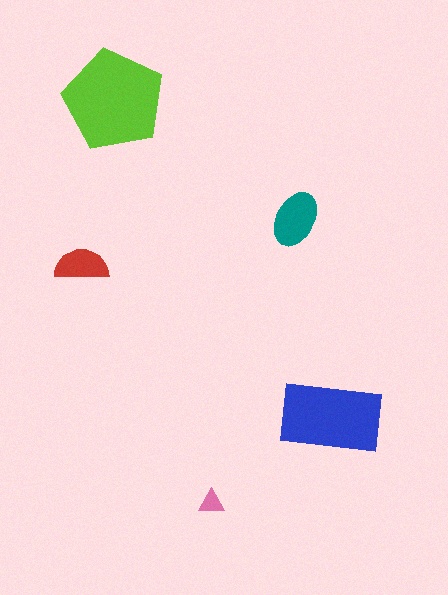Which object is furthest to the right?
The blue rectangle is rightmost.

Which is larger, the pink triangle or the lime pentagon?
The lime pentagon.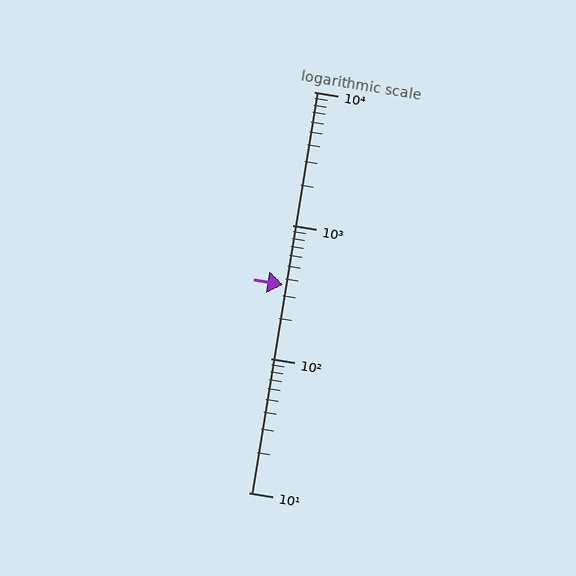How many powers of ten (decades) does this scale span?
The scale spans 3 decades, from 10 to 10000.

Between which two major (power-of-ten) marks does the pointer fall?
The pointer is between 100 and 1000.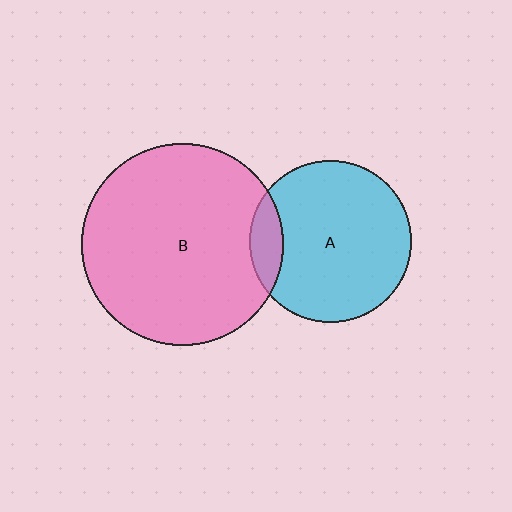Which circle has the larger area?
Circle B (pink).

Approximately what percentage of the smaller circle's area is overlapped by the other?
Approximately 10%.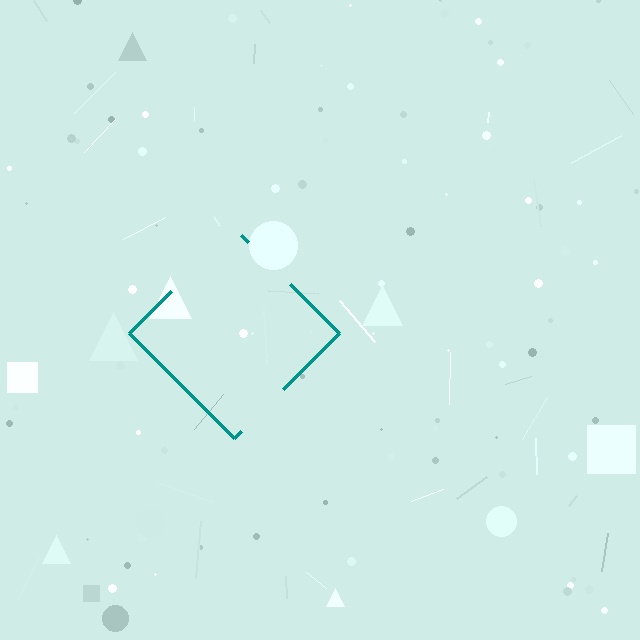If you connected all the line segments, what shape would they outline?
They would outline a diamond.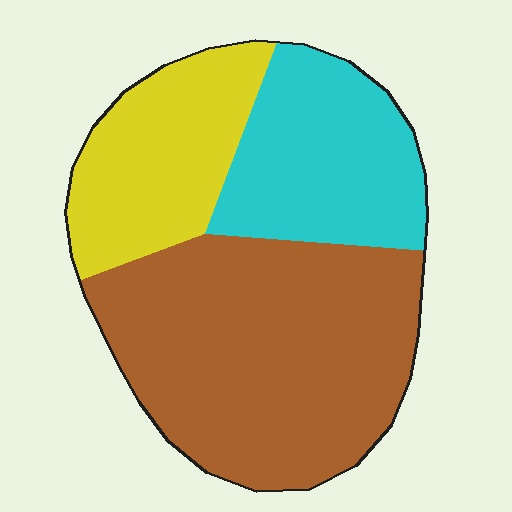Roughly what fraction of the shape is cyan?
Cyan takes up about one quarter (1/4) of the shape.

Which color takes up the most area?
Brown, at roughly 50%.